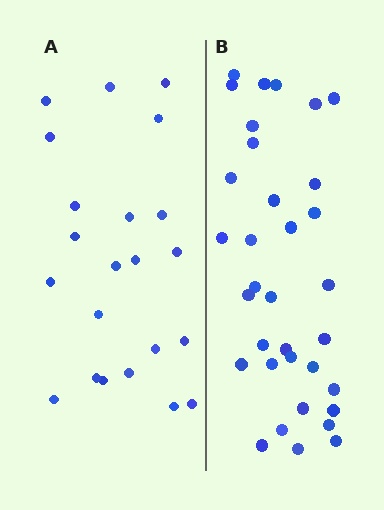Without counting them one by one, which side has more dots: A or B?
Region B (the right region) has more dots.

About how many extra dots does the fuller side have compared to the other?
Region B has roughly 12 or so more dots than region A.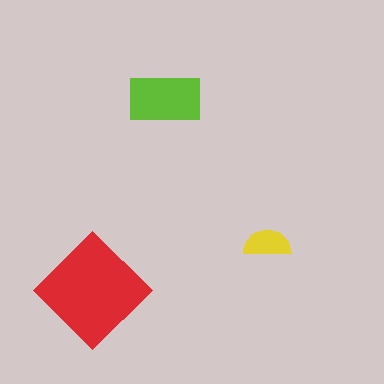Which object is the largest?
The red diamond.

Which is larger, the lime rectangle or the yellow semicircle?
The lime rectangle.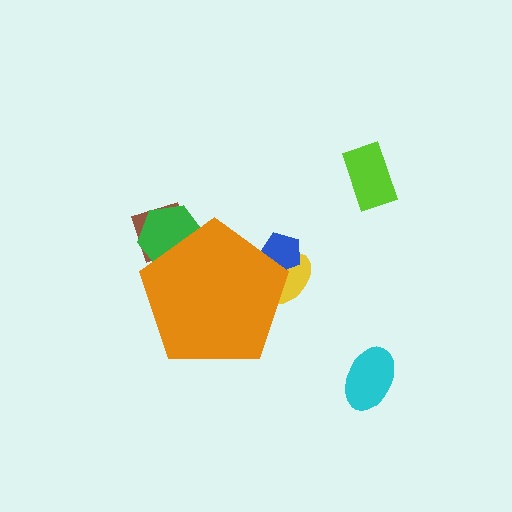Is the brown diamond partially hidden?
Yes, the brown diamond is partially hidden behind the orange pentagon.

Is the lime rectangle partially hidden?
No, the lime rectangle is fully visible.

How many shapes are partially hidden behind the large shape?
4 shapes are partially hidden.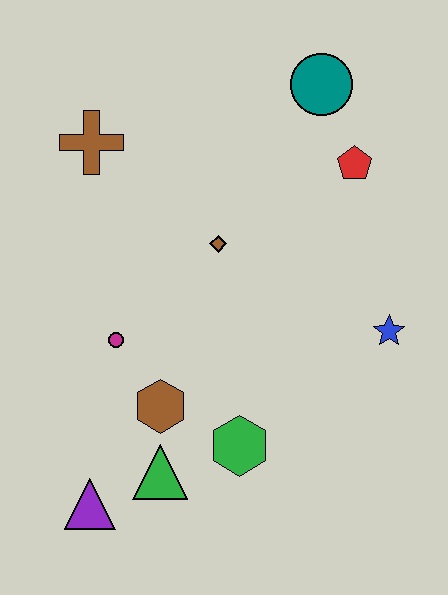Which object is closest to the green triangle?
The brown hexagon is closest to the green triangle.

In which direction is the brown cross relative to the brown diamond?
The brown cross is to the left of the brown diamond.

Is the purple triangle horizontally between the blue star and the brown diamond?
No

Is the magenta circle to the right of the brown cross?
Yes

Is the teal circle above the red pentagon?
Yes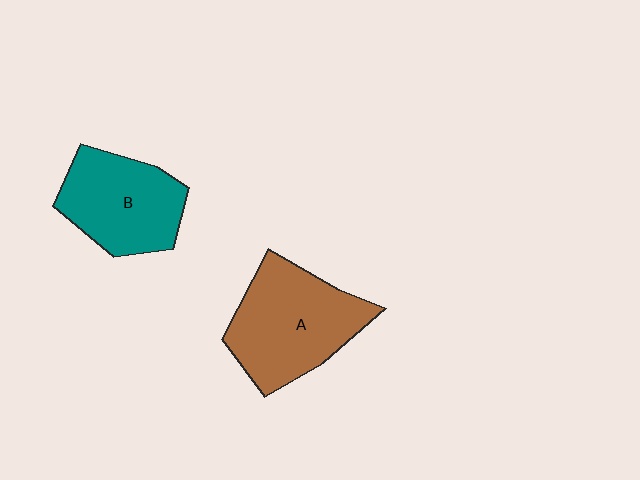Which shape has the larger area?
Shape A (brown).